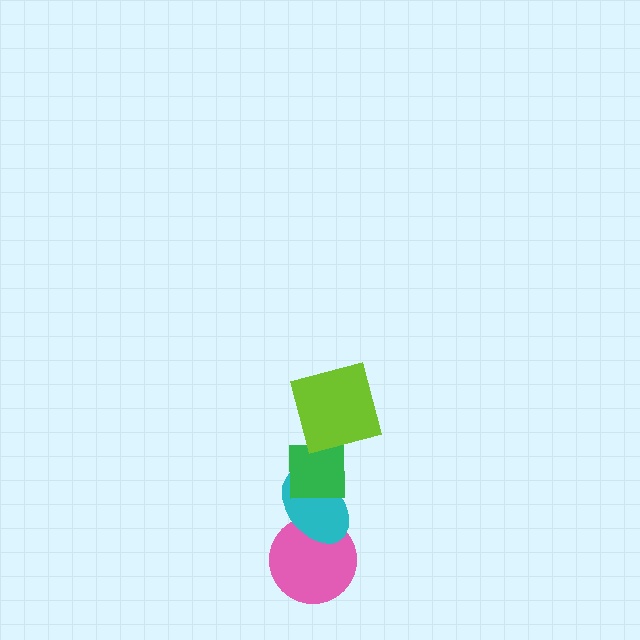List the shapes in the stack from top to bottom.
From top to bottom: the lime square, the green square, the cyan ellipse, the pink circle.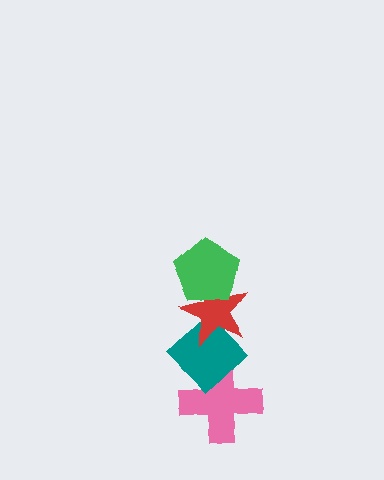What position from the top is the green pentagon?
The green pentagon is 1st from the top.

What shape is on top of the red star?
The green pentagon is on top of the red star.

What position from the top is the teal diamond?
The teal diamond is 3rd from the top.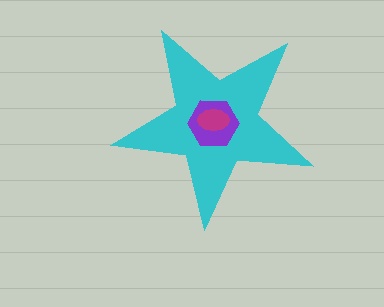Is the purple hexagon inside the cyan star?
Yes.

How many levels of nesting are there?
3.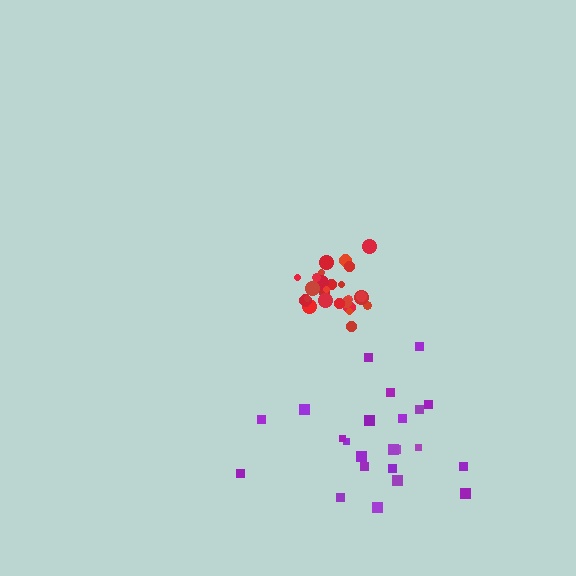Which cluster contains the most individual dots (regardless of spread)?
Red (26).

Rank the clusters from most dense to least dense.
red, purple.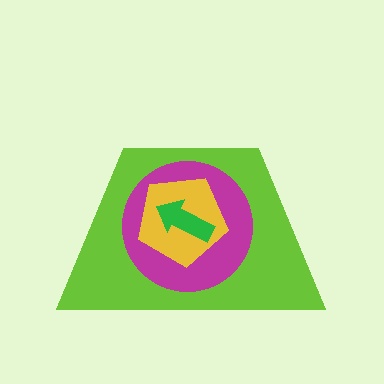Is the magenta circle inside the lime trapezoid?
Yes.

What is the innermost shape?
The green arrow.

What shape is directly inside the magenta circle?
The yellow pentagon.